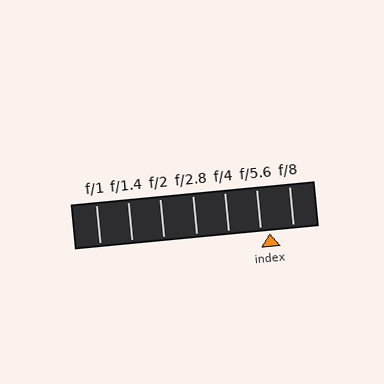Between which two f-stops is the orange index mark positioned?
The index mark is between f/5.6 and f/8.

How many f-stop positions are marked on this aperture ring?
There are 7 f-stop positions marked.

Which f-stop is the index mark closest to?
The index mark is closest to f/5.6.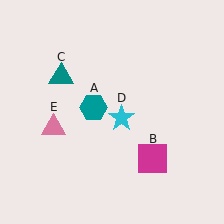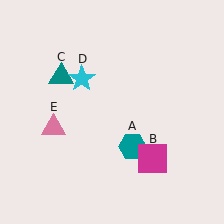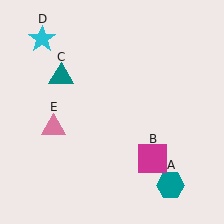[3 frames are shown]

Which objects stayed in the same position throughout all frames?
Magenta square (object B) and teal triangle (object C) and pink triangle (object E) remained stationary.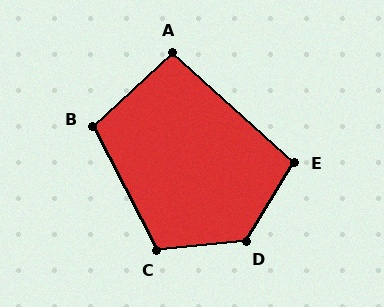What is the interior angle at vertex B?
Approximately 106 degrees (obtuse).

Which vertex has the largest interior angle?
D, at approximately 127 degrees.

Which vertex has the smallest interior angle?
A, at approximately 95 degrees.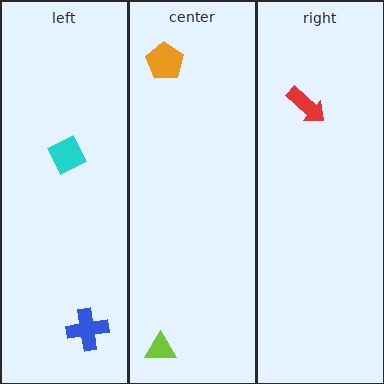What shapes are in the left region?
The cyan square, the blue cross.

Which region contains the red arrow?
The right region.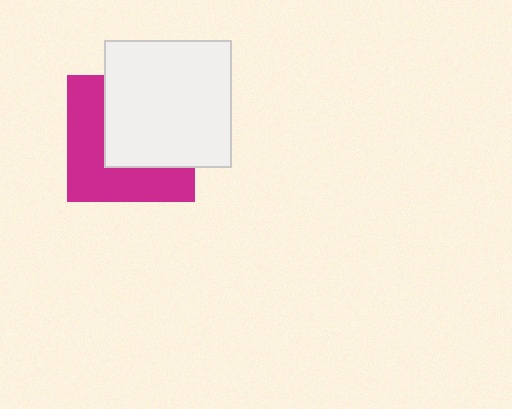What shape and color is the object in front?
The object in front is a white square.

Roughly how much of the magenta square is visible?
About half of it is visible (roughly 48%).